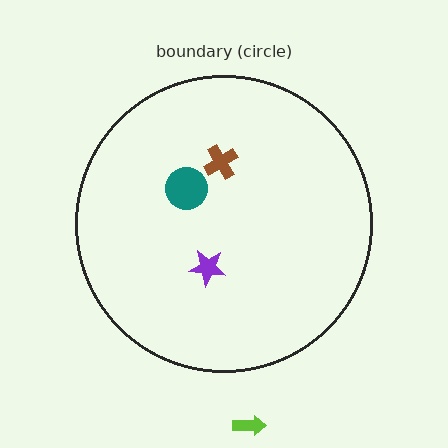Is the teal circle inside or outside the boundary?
Inside.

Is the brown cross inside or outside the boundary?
Inside.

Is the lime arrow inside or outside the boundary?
Outside.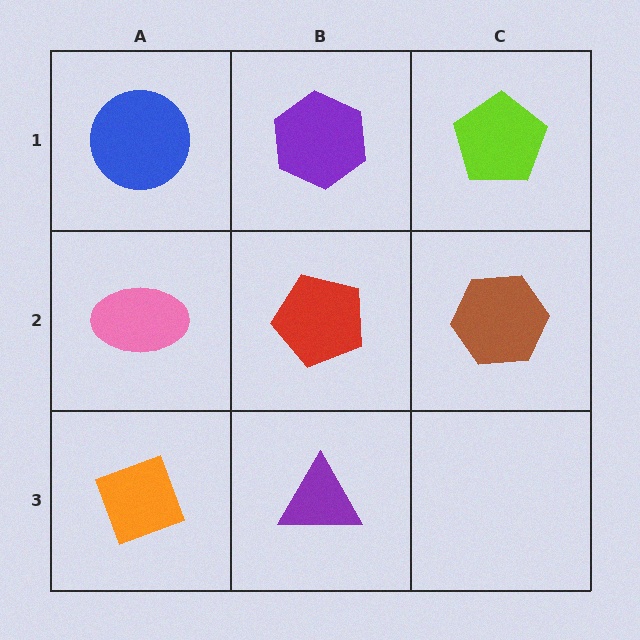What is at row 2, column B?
A red pentagon.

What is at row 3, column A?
An orange diamond.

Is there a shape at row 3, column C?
No, that cell is empty.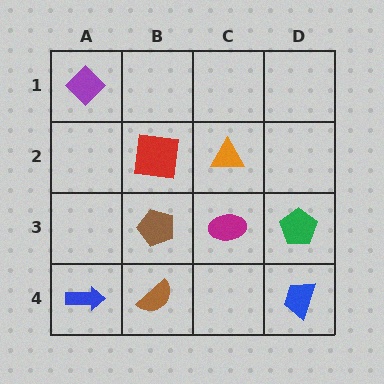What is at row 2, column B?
A red square.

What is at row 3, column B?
A brown pentagon.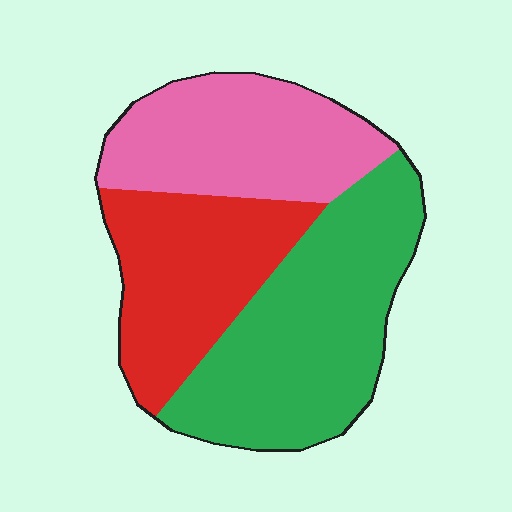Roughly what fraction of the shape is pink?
Pink covers about 30% of the shape.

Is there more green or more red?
Green.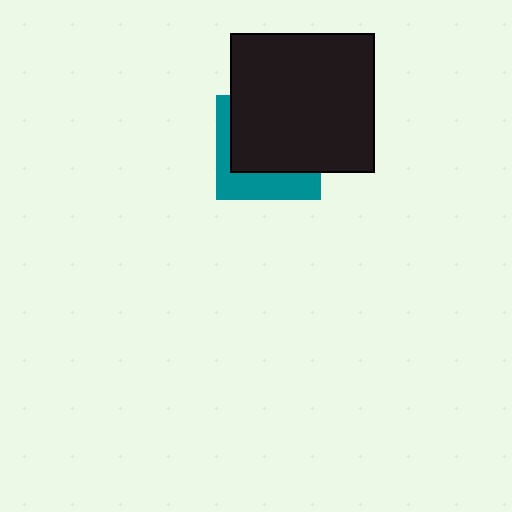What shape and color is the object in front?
The object in front is a black rectangle.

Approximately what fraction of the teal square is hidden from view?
Roughly 65% of the teal square is hidden behind the black rectangle.